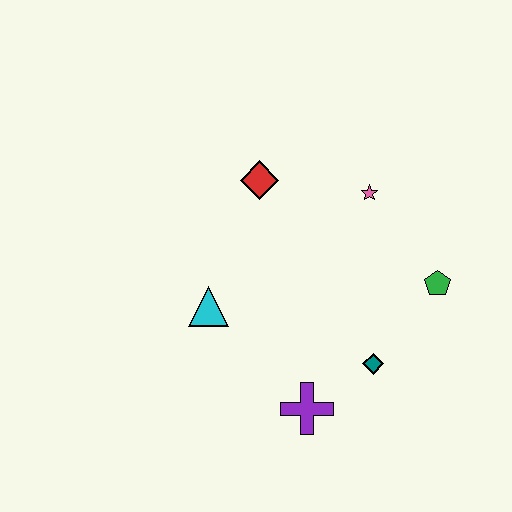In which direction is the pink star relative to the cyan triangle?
The pink star is to the right of the cyan triangle.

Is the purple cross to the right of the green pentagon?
No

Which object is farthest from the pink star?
The purple cross is farthest from the pink star.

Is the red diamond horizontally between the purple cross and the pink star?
No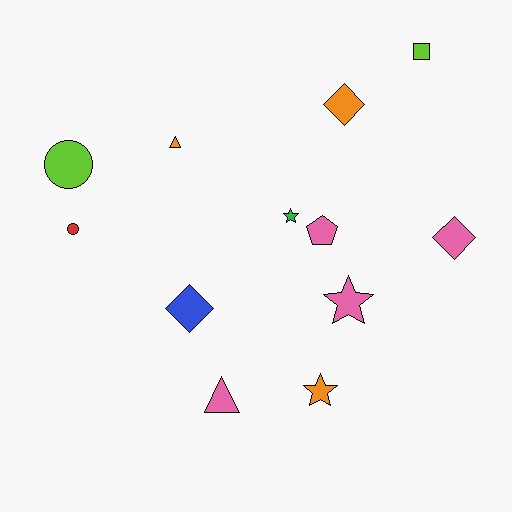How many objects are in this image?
There are 12 objects.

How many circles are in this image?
There are 2 circles.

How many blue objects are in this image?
There is 1 blue object.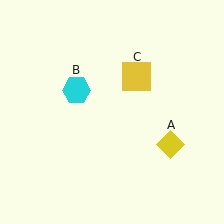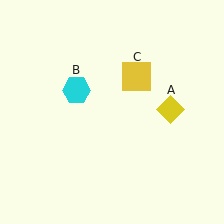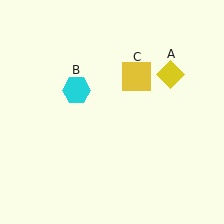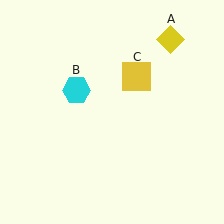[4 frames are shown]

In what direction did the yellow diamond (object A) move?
The yellow diamond (object A) moved up.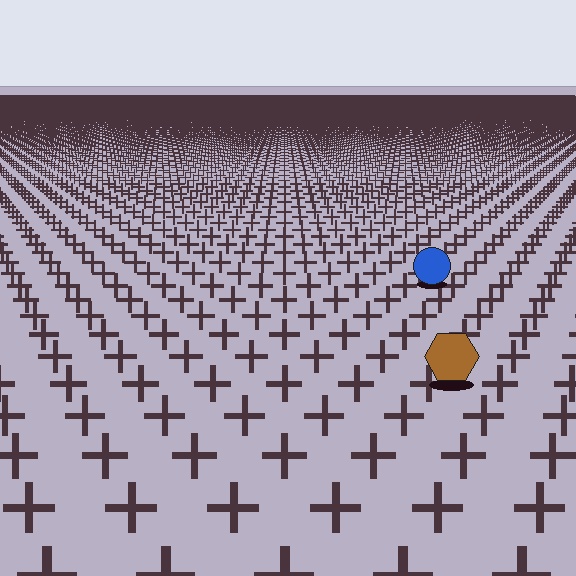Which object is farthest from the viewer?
The blue circle is farthest from the viewer. It appears smaller and the ground texture around it is denser.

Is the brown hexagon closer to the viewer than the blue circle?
Yes. The brown hexagon is closer — you can tell from the texture gradient: the ground texture is coarser near it.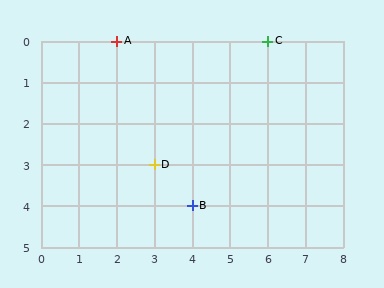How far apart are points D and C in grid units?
Points D and C are 3 columns and 3 rows apart (about 4.2 grid units diagonally).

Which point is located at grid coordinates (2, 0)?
Point A is at (2, 0).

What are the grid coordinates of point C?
Point C is at grid coordinates (6, 0).